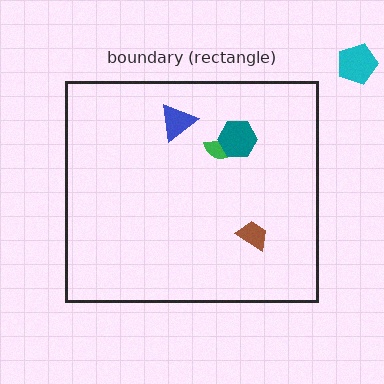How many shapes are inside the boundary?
4 inside, 1 outside.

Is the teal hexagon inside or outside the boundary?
Inside.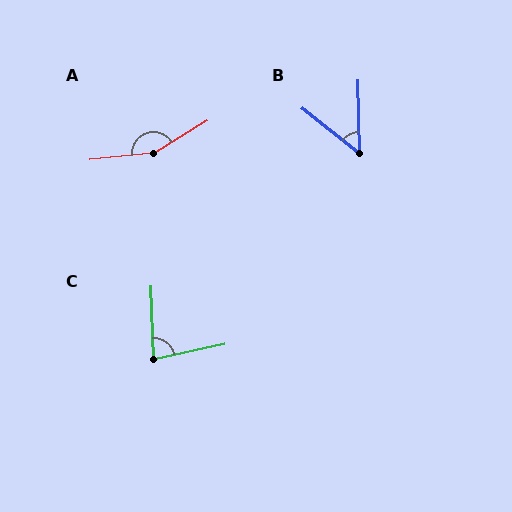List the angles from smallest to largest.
B (50°), C (80°), A (155°).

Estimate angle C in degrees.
Approximately 80 degrees.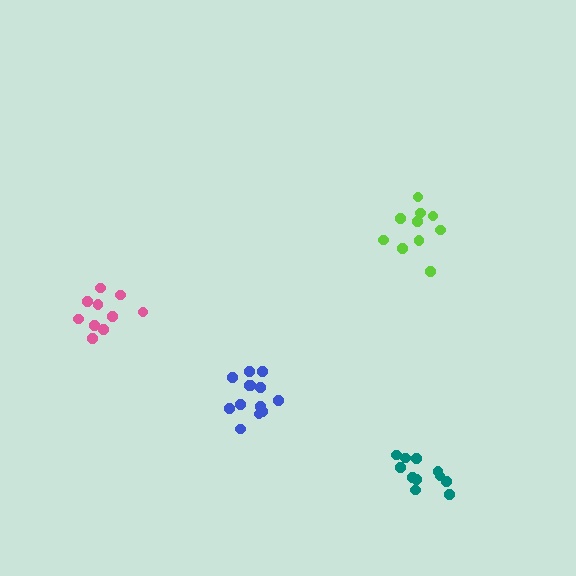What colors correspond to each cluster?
The clusters are colored: lime, teal, blue, pink.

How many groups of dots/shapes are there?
There are 4 groups.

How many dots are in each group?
Group 1: 10 dots, Group 2: 11 dots, Group 3: 13 dots, Group 4: 10 dots (44 total).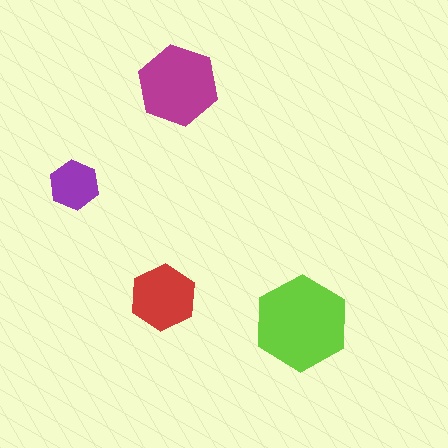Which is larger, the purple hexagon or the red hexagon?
The red one.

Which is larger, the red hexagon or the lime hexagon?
The lime one.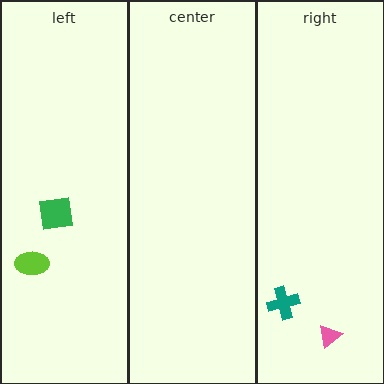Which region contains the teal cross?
The right region.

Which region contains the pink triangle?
The right region.